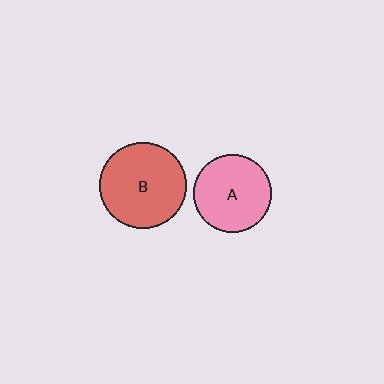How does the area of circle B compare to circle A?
Approximately 1.2 times.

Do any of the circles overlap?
No, none of the circles overlap.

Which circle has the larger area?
Circle B (red).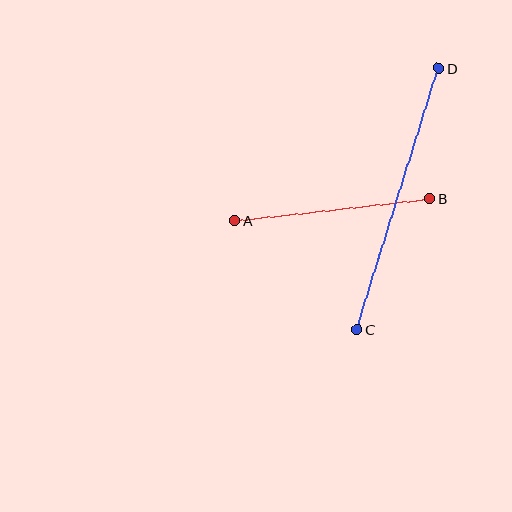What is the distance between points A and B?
The distance is approximately 197 pixels.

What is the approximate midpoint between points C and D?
The midpoint is at approximately (398, 199) pixels.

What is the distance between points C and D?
The distance is approximately 274 pixels.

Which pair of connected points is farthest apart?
Points C and D are farthest apart.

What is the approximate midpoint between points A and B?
The midpoint is at approximately (333, 210) pixels.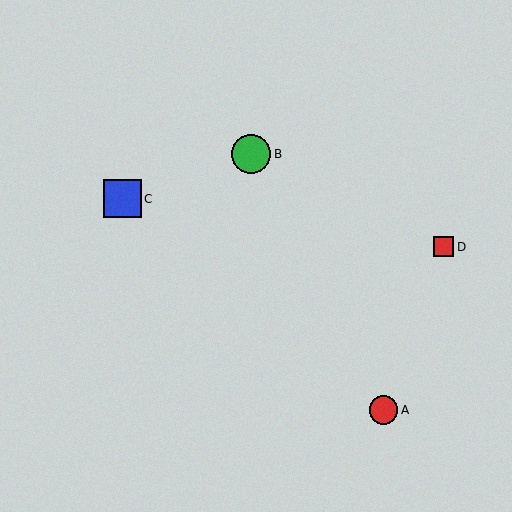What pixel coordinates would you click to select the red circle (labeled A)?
Click at (384, 410) to select the red circle A.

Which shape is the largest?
The green circle (labeled B) is the largest.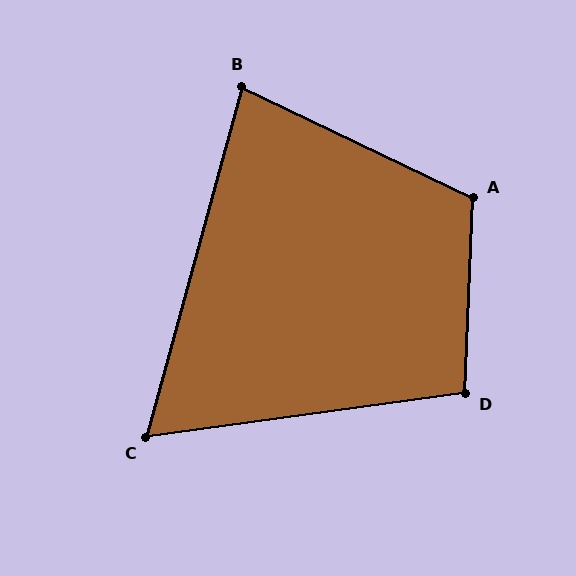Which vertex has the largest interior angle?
A, at approximately 113 degrees.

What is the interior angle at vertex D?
Approximately 100 degrees (obtuse).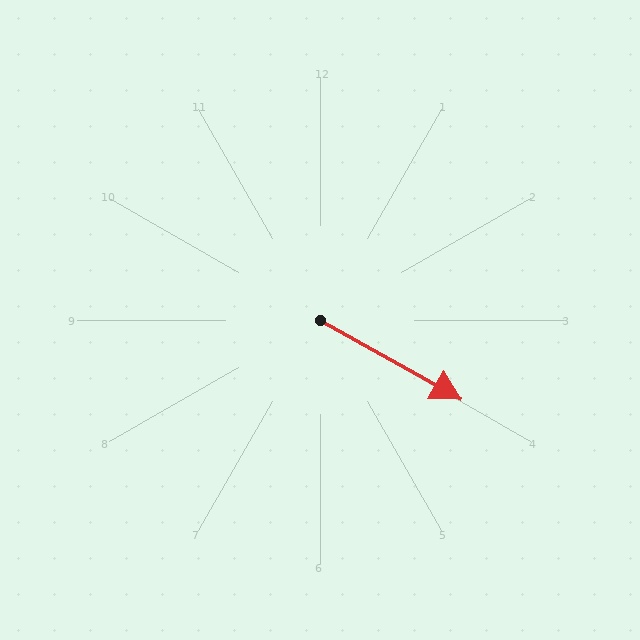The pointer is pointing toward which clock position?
Roughly 4 o'clock.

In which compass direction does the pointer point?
Southeast.